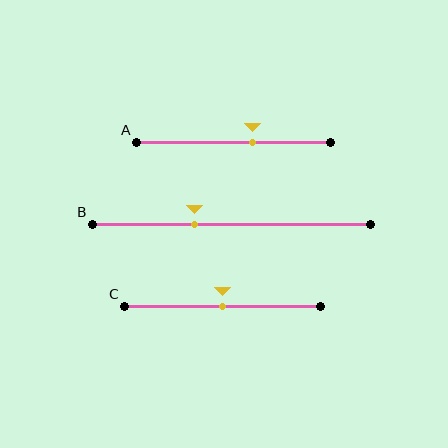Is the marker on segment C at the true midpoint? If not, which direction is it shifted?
Yes, the marker on segment C is at the true midpoint.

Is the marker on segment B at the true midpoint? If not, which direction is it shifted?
No, the marker on segment B is shifted to the left by about 13% of the segment length.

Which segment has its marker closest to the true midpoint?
Segment C has its marker closest to the true midpoint.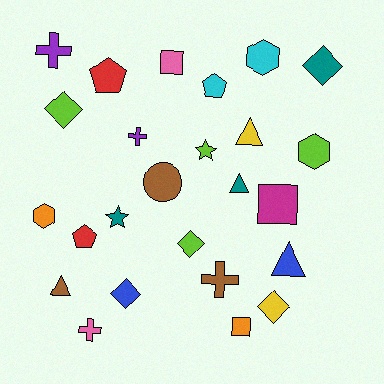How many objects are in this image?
There are 25 objects.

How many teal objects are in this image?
There are 3 teal objects.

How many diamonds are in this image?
There are 5 diamonds.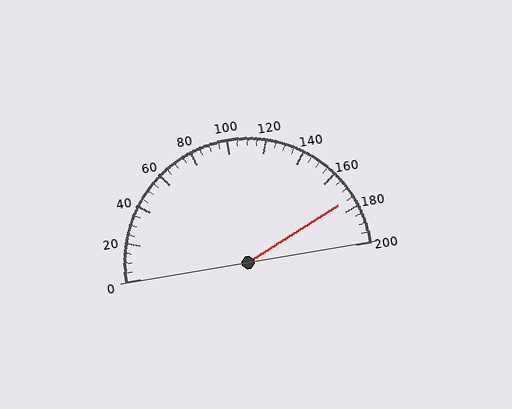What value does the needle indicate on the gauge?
The needle indicates approximately 175.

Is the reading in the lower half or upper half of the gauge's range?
The reading is in the upper half of the range (0 to 200).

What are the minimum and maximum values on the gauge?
The gauge ranges from 0 to 200.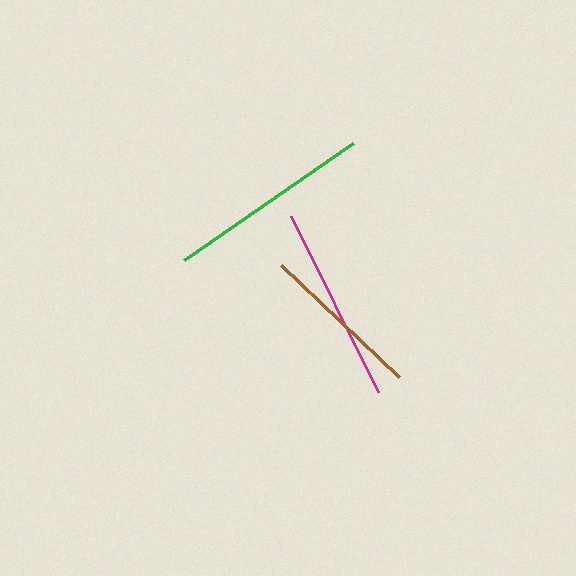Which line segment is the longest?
The green line is the longest at approximately 206 pixels.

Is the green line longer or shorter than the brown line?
The green line is longer than the brown line.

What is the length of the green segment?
The green segment is approximately 206 pixels long.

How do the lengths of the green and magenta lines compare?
The green and magenta lines are approximately the same length.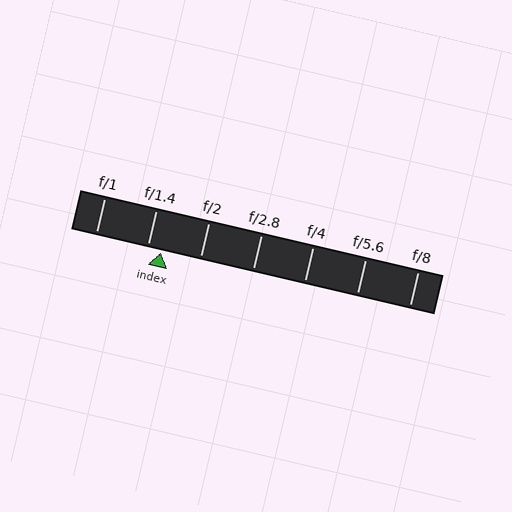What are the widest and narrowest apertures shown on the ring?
The widest aperture shown is f/1 and the narrowest is f/8.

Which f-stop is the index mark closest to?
The index mark is closest to f/1.4.